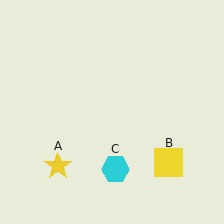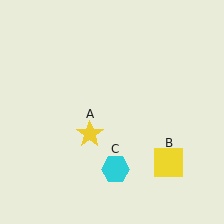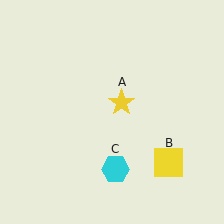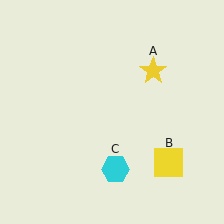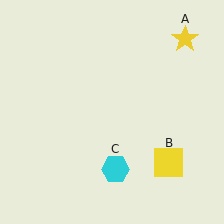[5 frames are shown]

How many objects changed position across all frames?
1 object changed position: yellow star (object A).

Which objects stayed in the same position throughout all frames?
Yellow square (object B) and cyan hexagon (object C) remained stationary.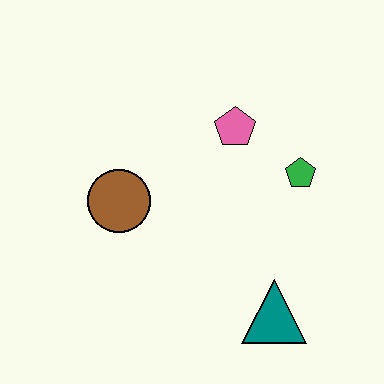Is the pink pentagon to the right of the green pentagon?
No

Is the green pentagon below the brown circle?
No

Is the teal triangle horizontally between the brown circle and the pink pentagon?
No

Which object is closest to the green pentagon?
The pink pentagon is closest to the green pentagon.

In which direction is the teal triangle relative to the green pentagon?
The teal triangle is below the green pentagon.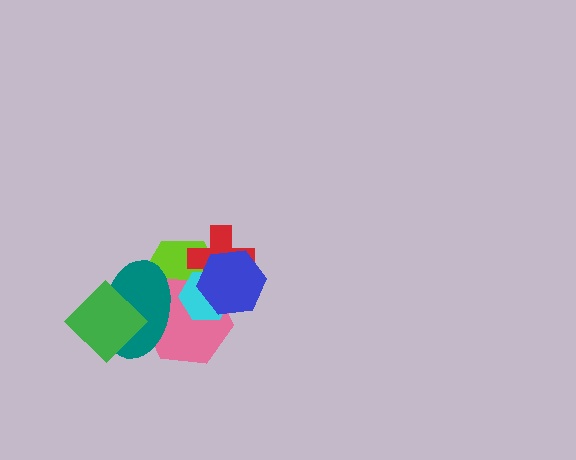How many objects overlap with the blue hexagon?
4 objects overlap with the blue hexagon.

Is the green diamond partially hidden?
No, no other shape covers it.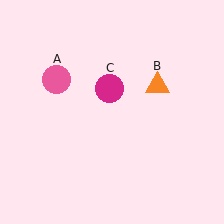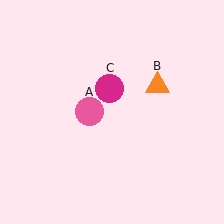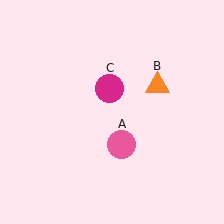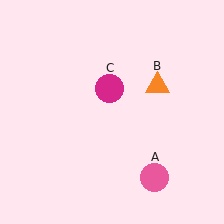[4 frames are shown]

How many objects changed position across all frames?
1 object changed position: pink circle (object A).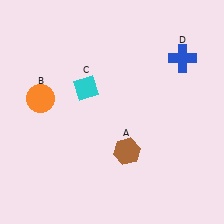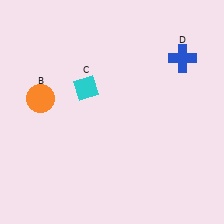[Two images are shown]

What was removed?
The brown hexagon (A) was removed in Image 2.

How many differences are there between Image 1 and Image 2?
There is 1 difference between the two images.